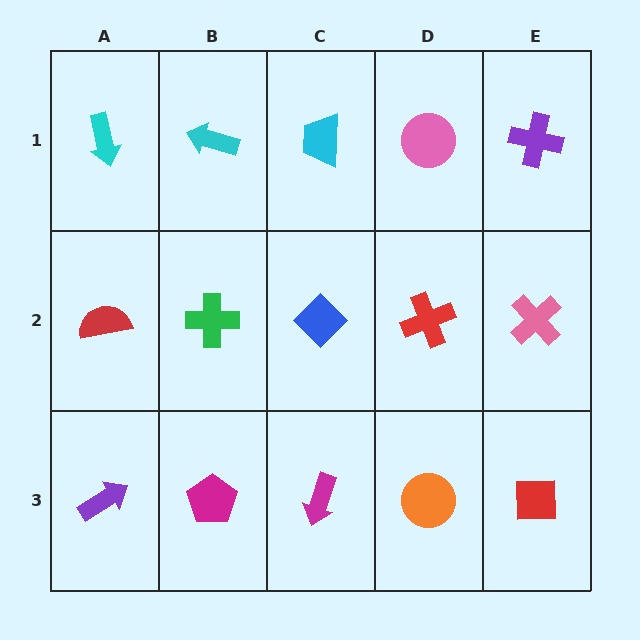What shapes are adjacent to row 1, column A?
A red semicircle (row 2, column A), a cyan arrow (row 1, column B).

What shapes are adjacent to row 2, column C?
A cyan trapezoid (row 1, column C), a magenta arrow (row 3, column C), a green cross (row 2, column B), a red cross (row 2, column D).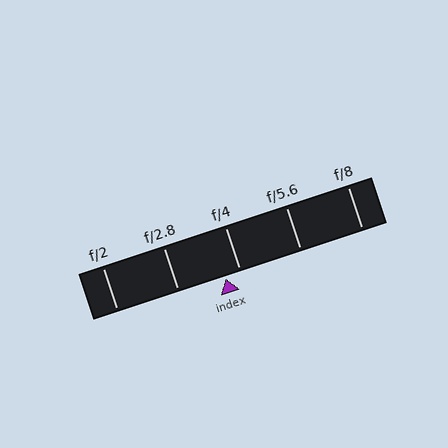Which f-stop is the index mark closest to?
The index mark is closest to f/4.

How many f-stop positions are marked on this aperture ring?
There are 5 f-stop positions marked.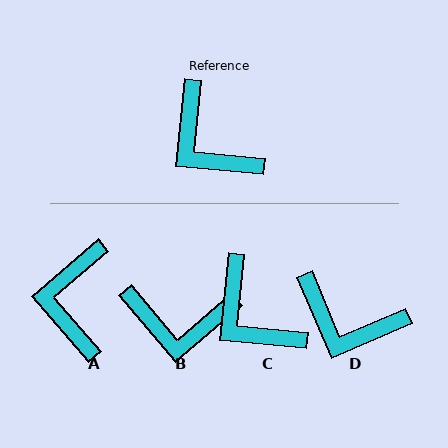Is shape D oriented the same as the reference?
No, it is off by about 29 degrees.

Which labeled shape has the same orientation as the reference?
C.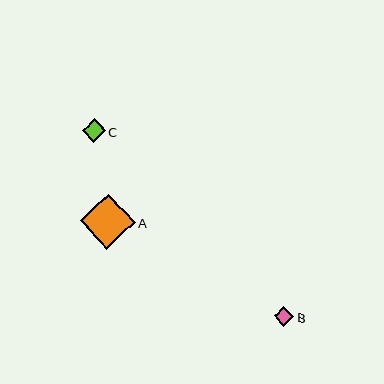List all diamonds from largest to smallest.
From largest to smallest: A, C, B.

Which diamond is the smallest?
Diamond B is the smallest with a size of approximately 20 pixels.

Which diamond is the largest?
Diamond A is the largest with a size of approximately 55 pixels.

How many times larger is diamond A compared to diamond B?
Diamond A is approximately 2.8 times the size of diamond B.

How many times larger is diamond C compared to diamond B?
Diamond C is approximately 1.2 times the size of diamond B.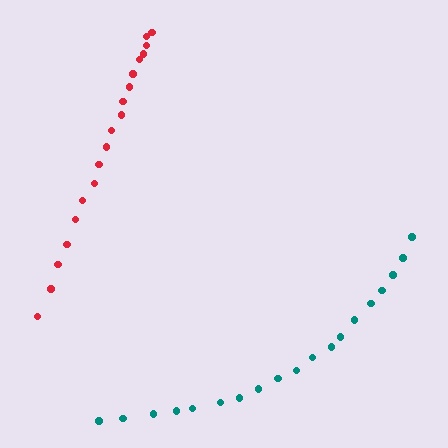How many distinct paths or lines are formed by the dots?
There are 2 distinct paths.